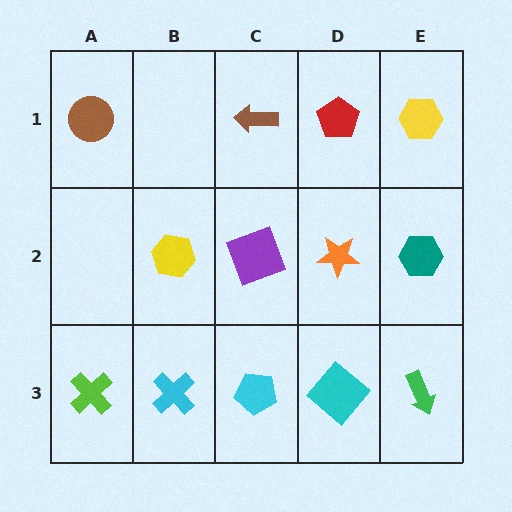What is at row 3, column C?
A cyan pentagon.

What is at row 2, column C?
A purple square.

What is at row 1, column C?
A brown arrow.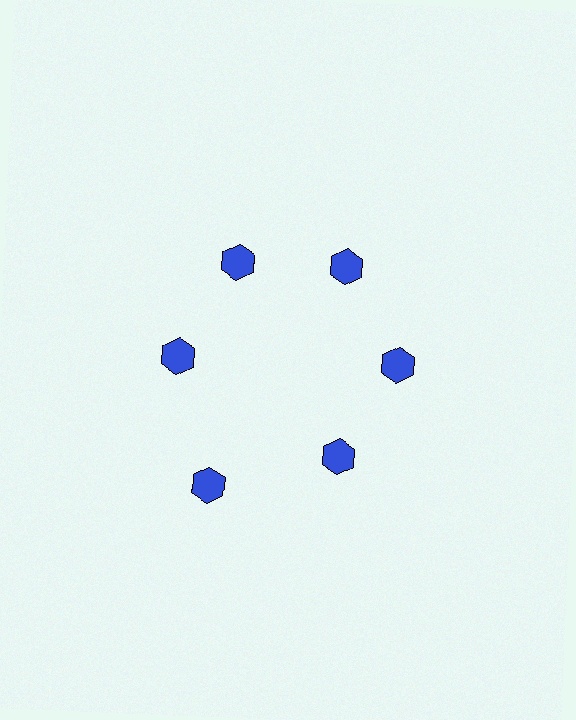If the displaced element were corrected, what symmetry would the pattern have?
It would have 6-fold rotational symmetry — the pattern would map onto itself every 60 degrees.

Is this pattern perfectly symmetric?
No. The 6 blue hexagons are arranged in a ring, but one element near the 7 o'clock position is pushed outward from the center, breaking the 6-fold rotational symmetry.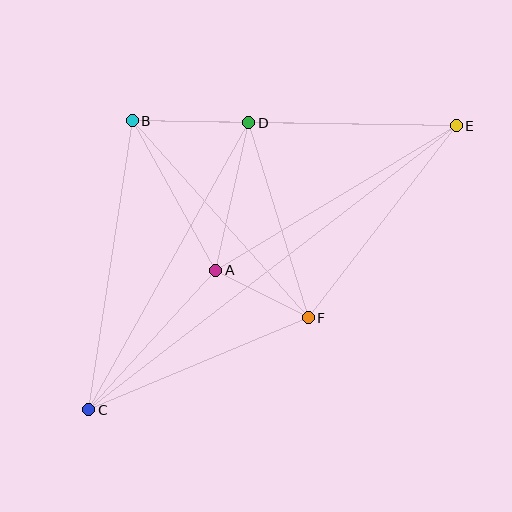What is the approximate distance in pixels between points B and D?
The distance between B and D is approximately 116 pixels.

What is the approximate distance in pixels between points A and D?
The distance between A and D is approximately 151 pixels.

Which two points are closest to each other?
Points A and F are closest to each other.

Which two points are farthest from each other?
Points C and E are farthest from each other.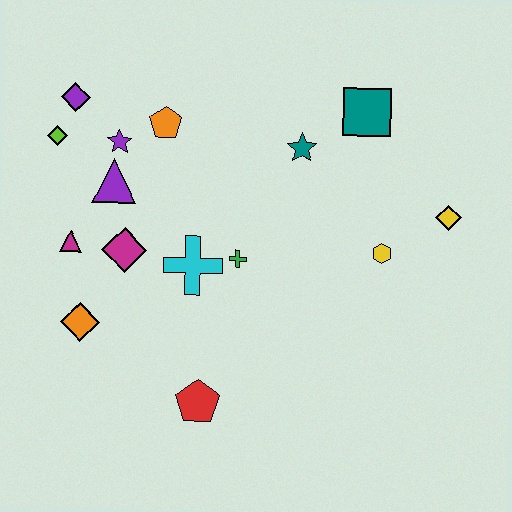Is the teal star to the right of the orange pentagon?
Yes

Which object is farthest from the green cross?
The purple diamond is farthest from the green cross.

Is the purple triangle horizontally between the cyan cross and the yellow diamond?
No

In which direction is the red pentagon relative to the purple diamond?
The red pentagon is below the purple diamond.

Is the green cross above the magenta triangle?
No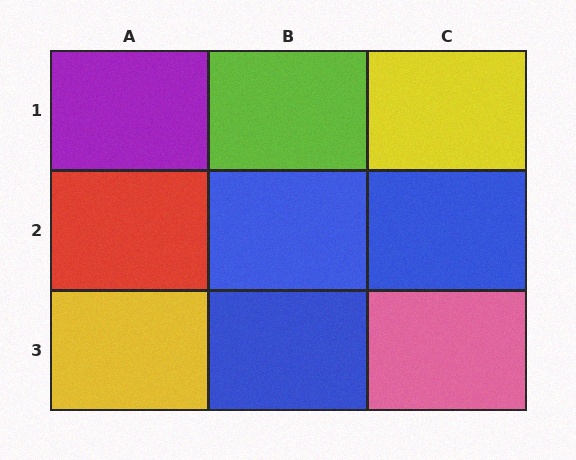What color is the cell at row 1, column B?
Lime.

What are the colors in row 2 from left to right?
Red, blue, blue.